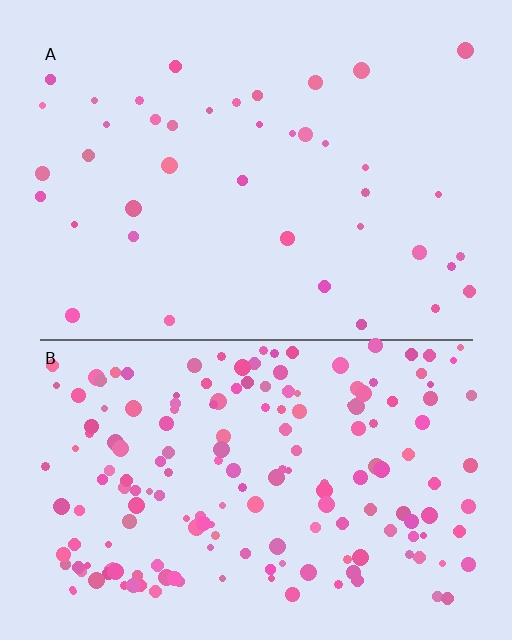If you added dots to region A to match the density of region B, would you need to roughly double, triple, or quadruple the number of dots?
Approximately quadruple.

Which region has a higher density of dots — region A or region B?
B (the bottom).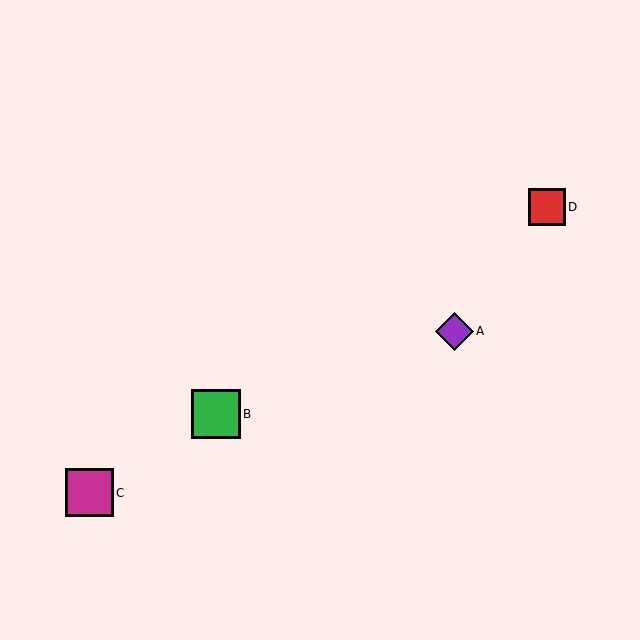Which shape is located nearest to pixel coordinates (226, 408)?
The green square (labeled B) at (216, 414) is nearest to that location.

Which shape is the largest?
The green square (labeled B) is the largest.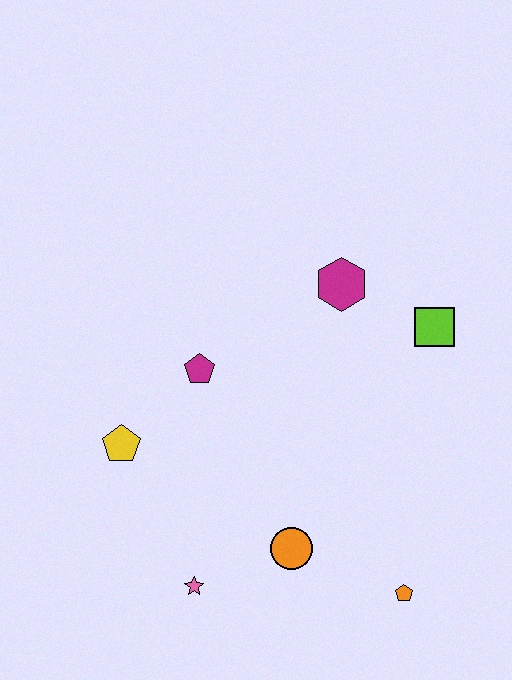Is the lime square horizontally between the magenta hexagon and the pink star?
No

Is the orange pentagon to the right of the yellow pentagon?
Yes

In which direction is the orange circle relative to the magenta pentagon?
The orange circle is below the magenta pentagon.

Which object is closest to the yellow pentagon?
The magenta pentagon is closest to the yellow pentagon.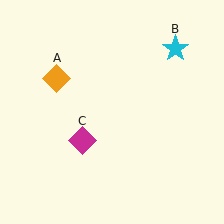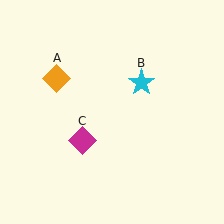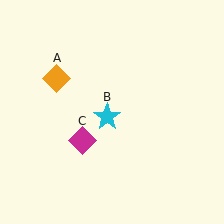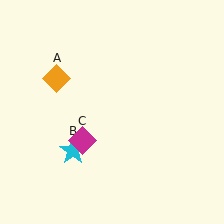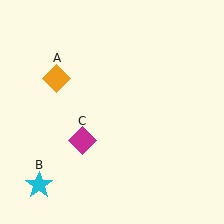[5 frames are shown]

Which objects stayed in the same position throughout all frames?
Orange diamond (object A) and magenta diamond (object C) remained stationary.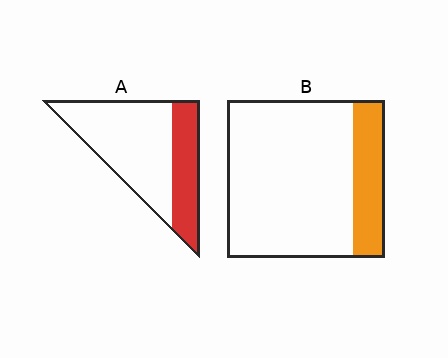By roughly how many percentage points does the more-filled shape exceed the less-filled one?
By roughly 10 percentage points (A over B).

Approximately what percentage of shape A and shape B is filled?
A is approximately 30% and B is approximately 20%.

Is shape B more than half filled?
No.